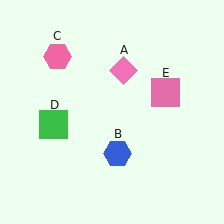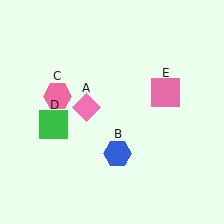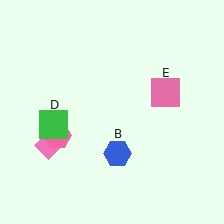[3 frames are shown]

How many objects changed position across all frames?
2 objects changed position: pink diamond (object A), pink hexagon (object C).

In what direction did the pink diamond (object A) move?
The pink diamond (object A) moved down and to the left.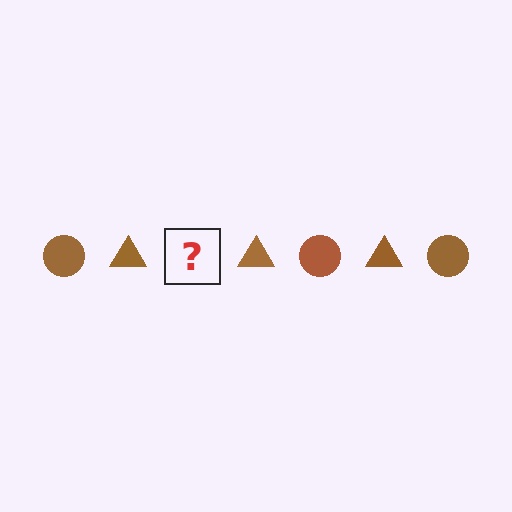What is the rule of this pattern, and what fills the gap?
The rule is that the pattern cycles through circle, triangle shapes in brown. The gap should be filled with a brown circle.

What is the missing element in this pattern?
The missing element is a brown circle.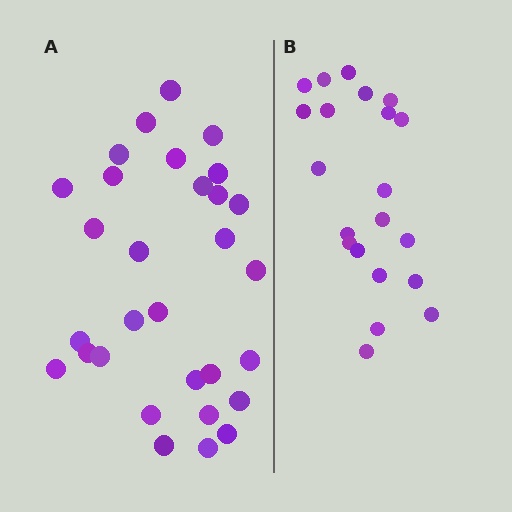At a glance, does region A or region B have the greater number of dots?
Region A (the left region) has more dots.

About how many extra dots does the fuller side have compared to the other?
Region A has roughly 8 or so more dots than region B.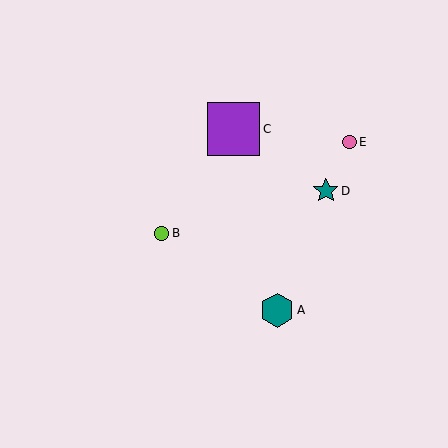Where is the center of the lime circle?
The center of the lime circle is at (162, 233).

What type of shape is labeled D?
Shape D is a teal star.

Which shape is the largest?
The purple square (labeled C) is the largest.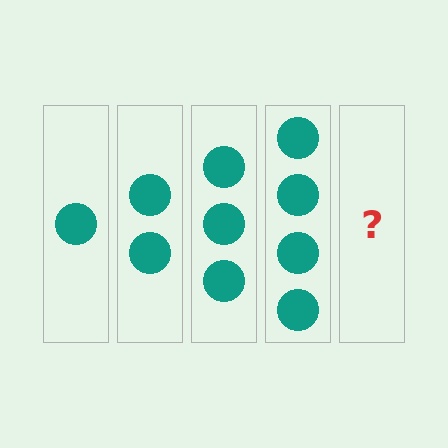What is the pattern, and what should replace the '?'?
The pattern is that each step adds one more circle. The '?' should be 5 circles.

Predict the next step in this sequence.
The next step is 5 circles.